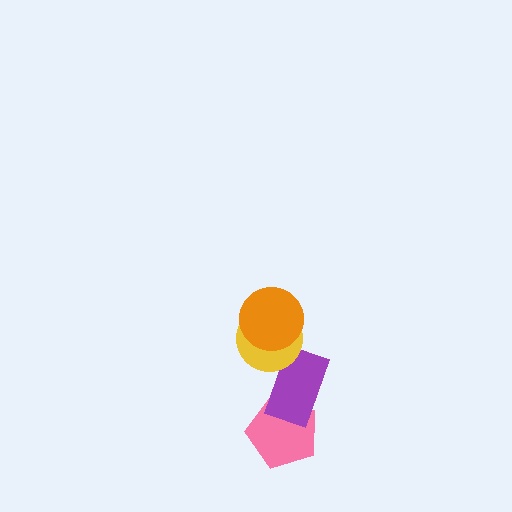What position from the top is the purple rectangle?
The purple rectangle is 3rd from the top.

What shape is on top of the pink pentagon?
The purple rectangle is on top of the pink pentagon.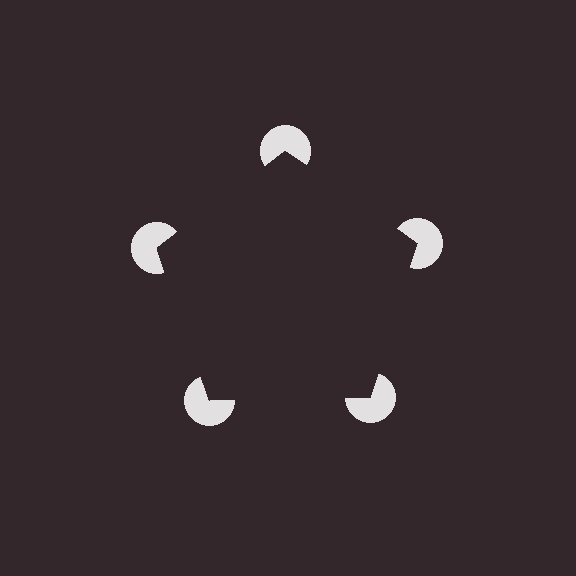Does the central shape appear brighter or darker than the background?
It typically appears slightly darker than the background, even though no actual brightness change is drawn.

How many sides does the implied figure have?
5 sides.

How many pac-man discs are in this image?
There are 5 — one at each vertex of the illusory pentagon.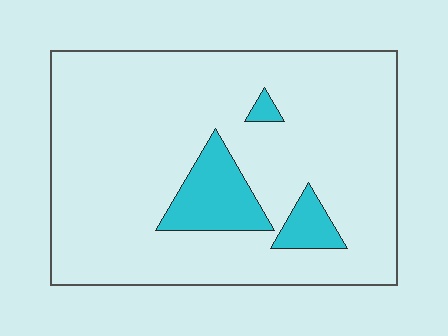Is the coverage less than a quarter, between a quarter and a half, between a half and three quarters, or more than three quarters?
Less than a quarter.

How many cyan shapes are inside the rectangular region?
3.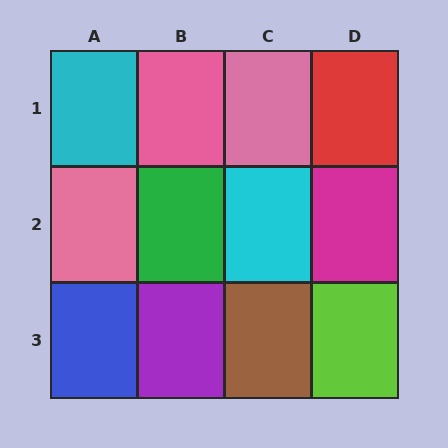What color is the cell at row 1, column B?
Pink.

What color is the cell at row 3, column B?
Purple.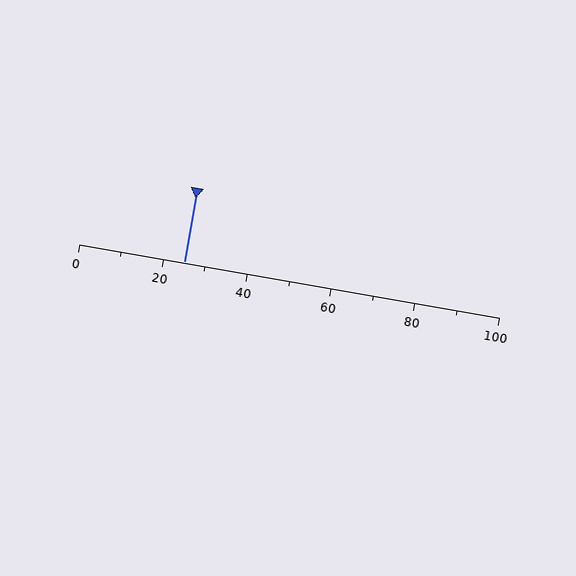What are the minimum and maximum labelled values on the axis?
The axis runs from 0 to 100.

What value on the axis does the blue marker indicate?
The marker indicates approximately 25.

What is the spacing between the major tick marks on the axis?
The major ticks are spaced 20 apart.